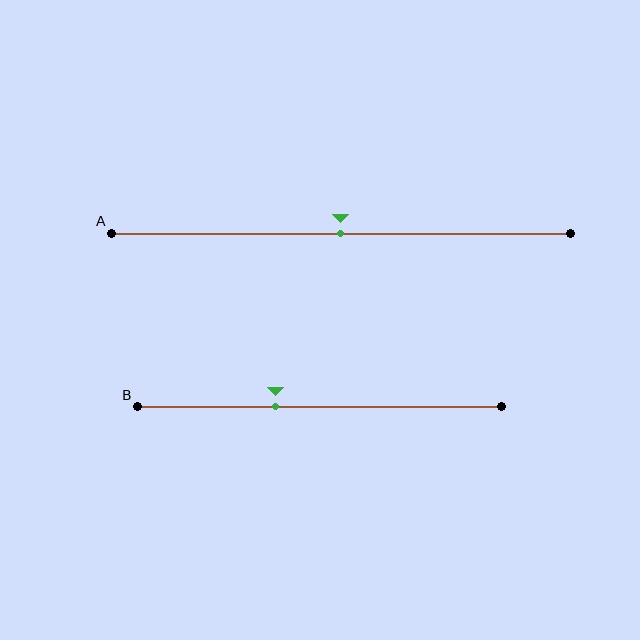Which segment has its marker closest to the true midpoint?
Segment A has its marker closest to the true midpoint.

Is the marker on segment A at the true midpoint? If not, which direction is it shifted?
Yes, the marker on segment A is at the true midpoint.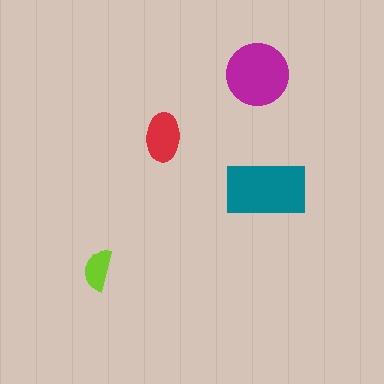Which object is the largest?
The teal rectangle.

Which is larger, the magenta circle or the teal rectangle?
The teal rectangle.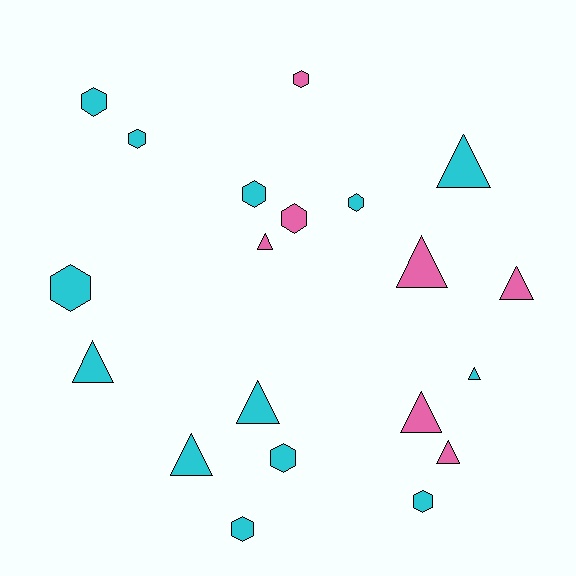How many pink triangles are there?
There are 5 pink triangles.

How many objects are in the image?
There are 20 objects.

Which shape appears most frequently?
Hexagon, with 10 objects.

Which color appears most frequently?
Cyan, with 13 objects.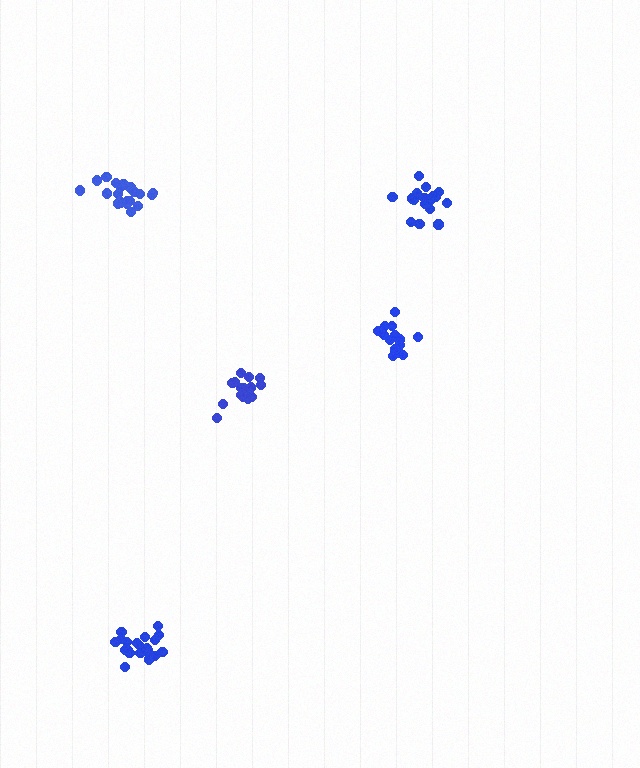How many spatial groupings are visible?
There are 5 spatial groupings.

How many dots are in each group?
Group 1: 15 dots, Group 2: 17 dots, Group 3: 21 dots, Group 4: 17 dots, Group 5: 21 dots (91 total).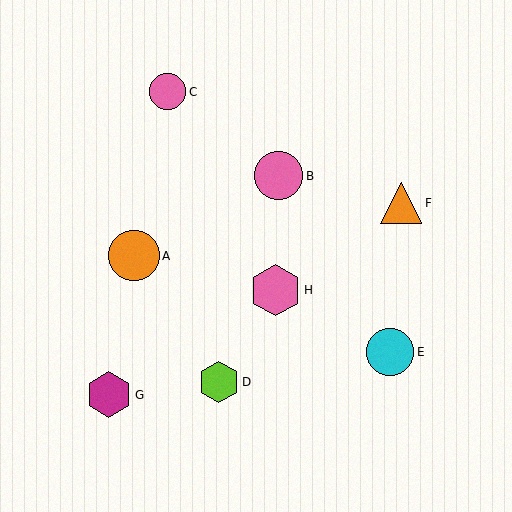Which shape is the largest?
The pink hexagon (labeled H) is the largest.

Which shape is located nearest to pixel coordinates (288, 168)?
The pink circle (labeled B) at (279, 176) is nearest to that location.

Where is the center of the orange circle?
The center of the orange circle is at (134, 256).